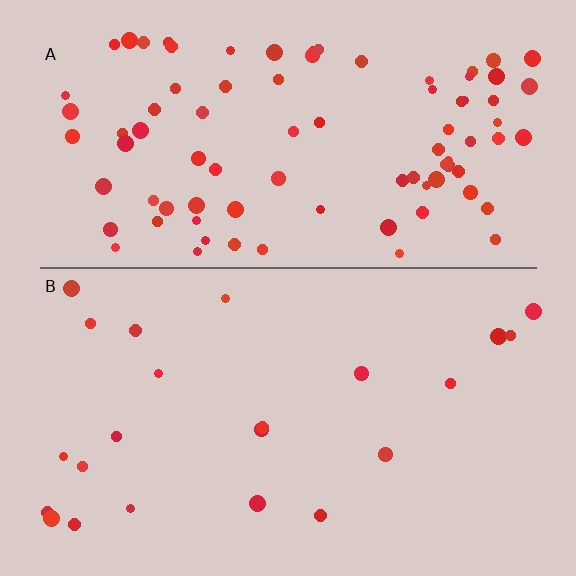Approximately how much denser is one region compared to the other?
Approximately 3.9× — region A over region B.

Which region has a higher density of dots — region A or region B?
A (the top).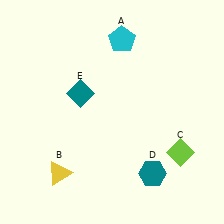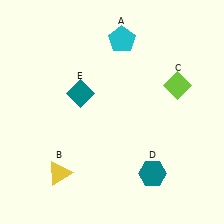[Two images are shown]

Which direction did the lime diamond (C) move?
The lime diamond (C) moved up.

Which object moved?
The lime diamond (C) moved up.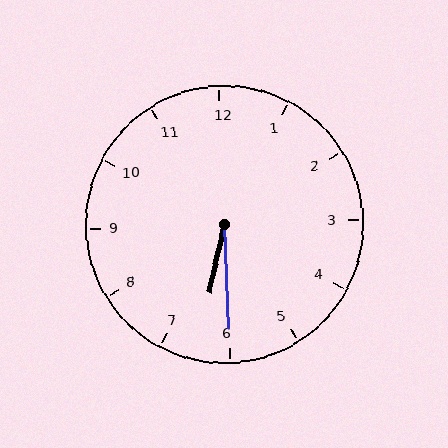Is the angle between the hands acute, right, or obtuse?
It is acute.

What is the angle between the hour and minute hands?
Approximately 15 degrees.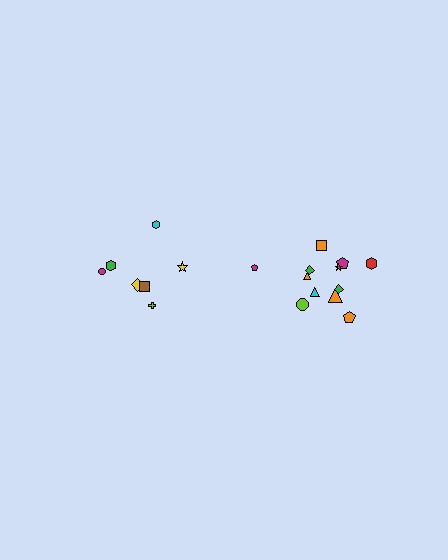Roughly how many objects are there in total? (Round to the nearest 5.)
Roughly 20 objects in total.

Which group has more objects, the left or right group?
The right group.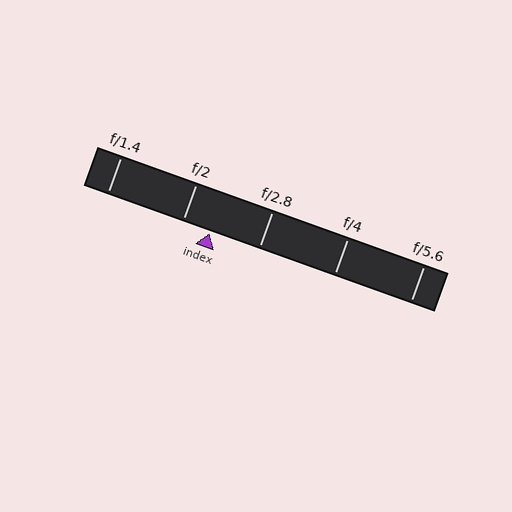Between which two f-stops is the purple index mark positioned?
The index mark is between f/2 and f/2.8.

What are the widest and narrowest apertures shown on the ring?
The widest aperture shown is f/1.4 and the narrowest is f/5.6.